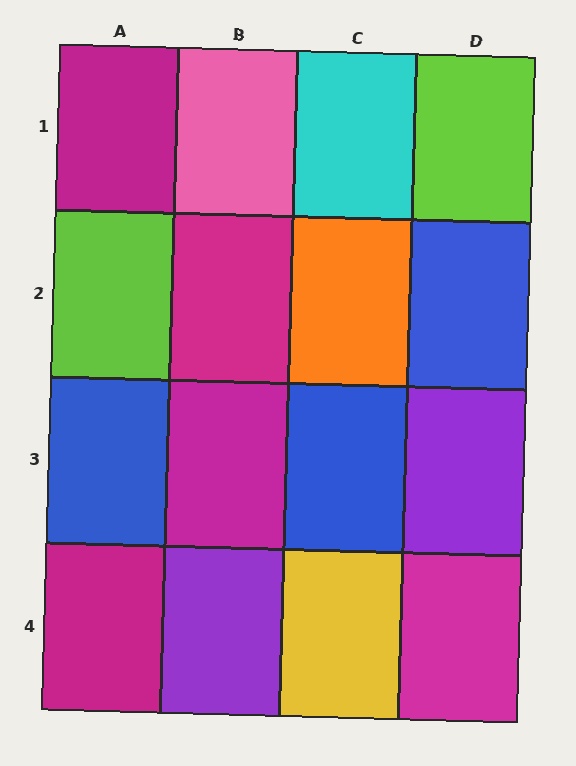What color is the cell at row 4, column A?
Magenta.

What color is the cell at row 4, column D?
Magenta.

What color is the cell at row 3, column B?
Magenta.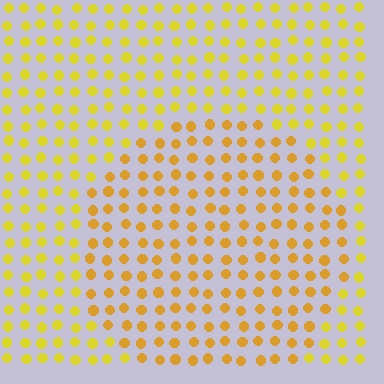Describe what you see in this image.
The image is filled with small yellow elements in a uniform arrangement. A circle-shaped region is visible where the elements are tinted to a slightly different hue, forming a subtle color boundary.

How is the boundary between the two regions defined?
The boundary is defined purely by a slight shift in hue (about 20 degrees). Spacing, size, and orientation are identical on both sides.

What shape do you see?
I see a circle.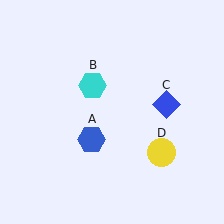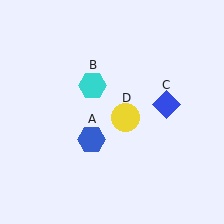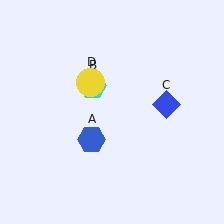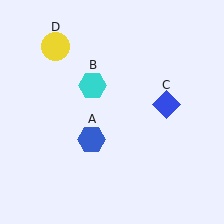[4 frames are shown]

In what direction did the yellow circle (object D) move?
The yellow circle (object D) moved up and to the left.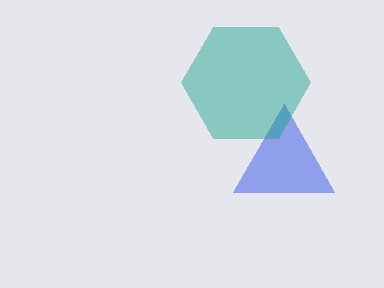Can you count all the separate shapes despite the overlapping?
Yes, there are 2 separate shapes.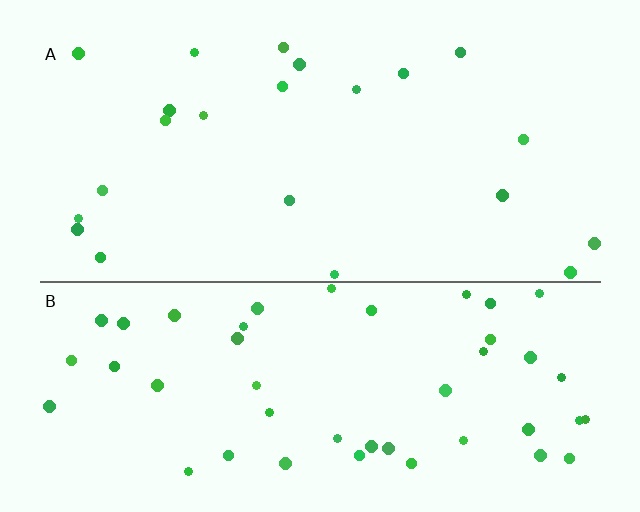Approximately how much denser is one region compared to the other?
Approximately 2.2× — region B over region A.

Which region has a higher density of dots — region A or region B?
B (the bottom).